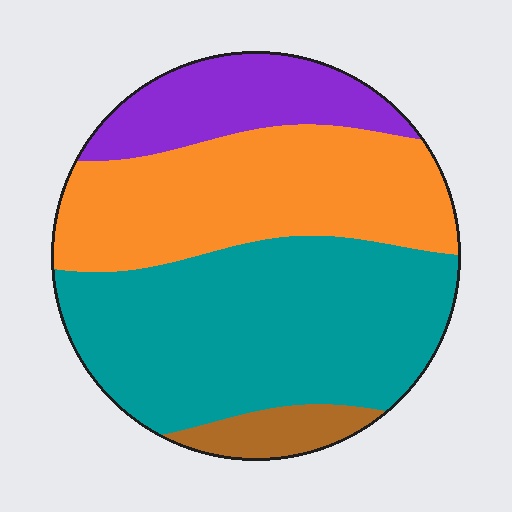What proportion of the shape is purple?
Purple takes up about one sixth (1/6) of the shape.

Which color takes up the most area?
Teal, at roughly 45%.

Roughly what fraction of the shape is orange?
Orange covers around 35% of the shape.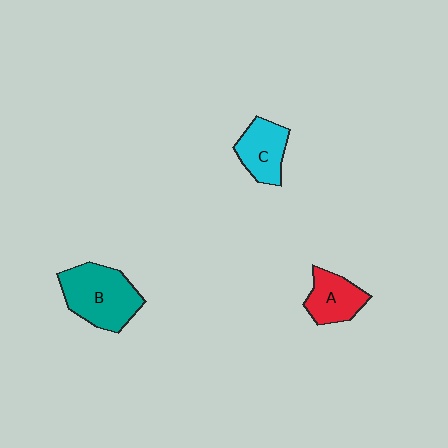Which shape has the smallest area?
Shape A (red).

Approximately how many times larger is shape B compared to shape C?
Approximately 1.6 times.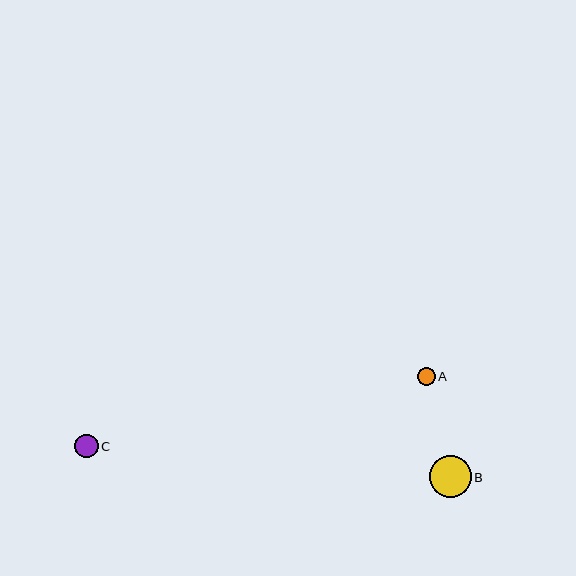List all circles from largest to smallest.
From largest to smallest: B, C, A.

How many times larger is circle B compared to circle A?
Circle B is approximately 2.3 times the size of circle A.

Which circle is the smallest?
Circle A is the smallest with a size of approximately 18 pixels.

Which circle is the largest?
Circle B is the largest with a size of approximately 42 pixels.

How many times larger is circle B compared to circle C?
Circle B is approximately 1.8 times the size of circle C.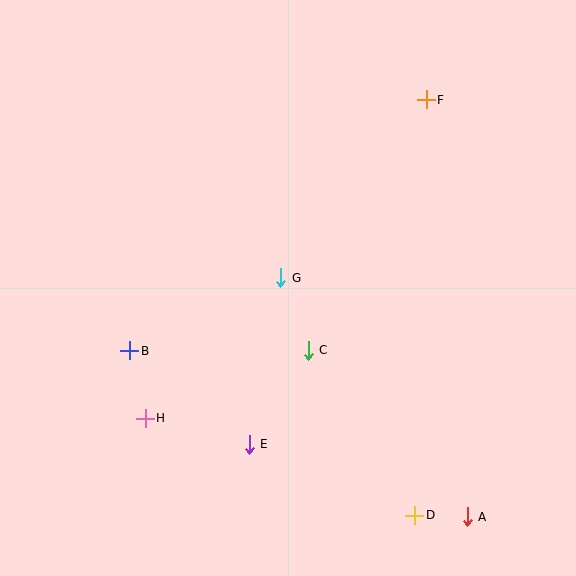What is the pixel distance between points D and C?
The distance between D and C is 196 pixels.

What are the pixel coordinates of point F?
Point F is at (426, 100).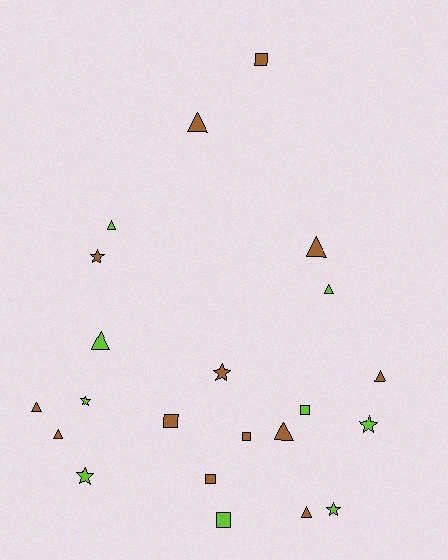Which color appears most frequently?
Brown, with 13 objects.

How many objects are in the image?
There are 22 objects.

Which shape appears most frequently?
Triangle, with 10 objects.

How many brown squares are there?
There are 4 brown squares.